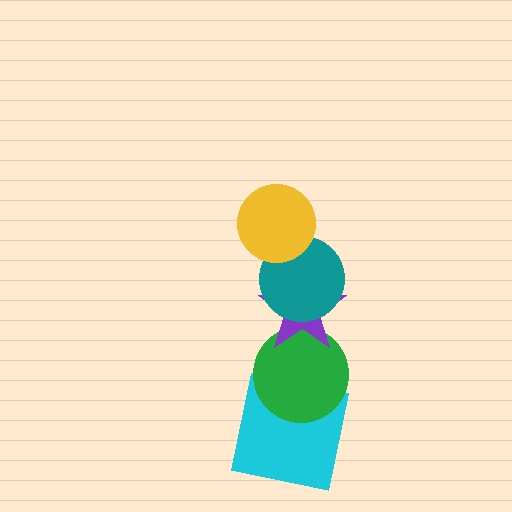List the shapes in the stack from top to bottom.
From top to bottom: the yellow circle, the teal circle, the purple star, the green circle, the cyan square.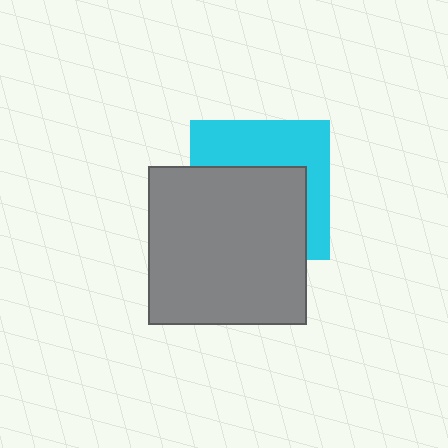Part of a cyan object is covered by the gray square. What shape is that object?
It is a square.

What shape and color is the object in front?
The object in front is a gray square.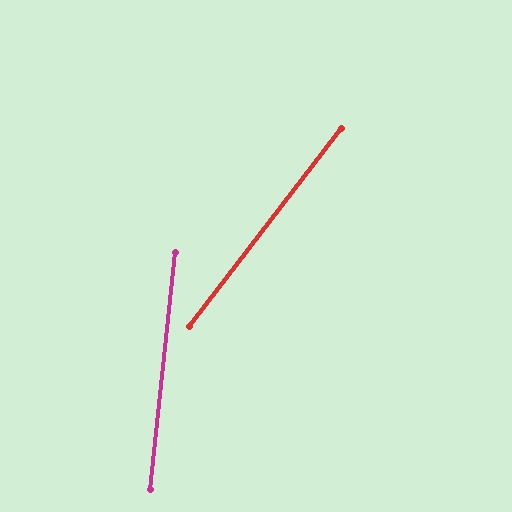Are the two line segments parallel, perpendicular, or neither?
Neither parallel nor perpendicular — they differ by about 32°.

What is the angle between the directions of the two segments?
Approximately 32 degrees.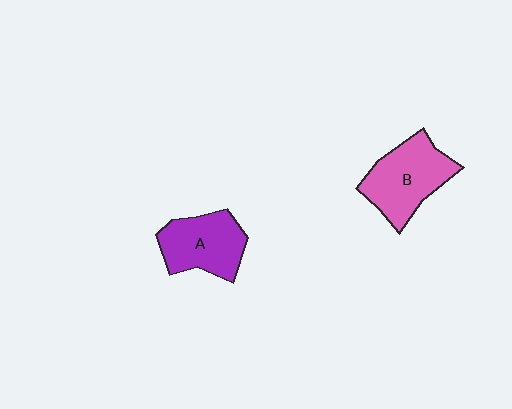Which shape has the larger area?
Shape B (pink).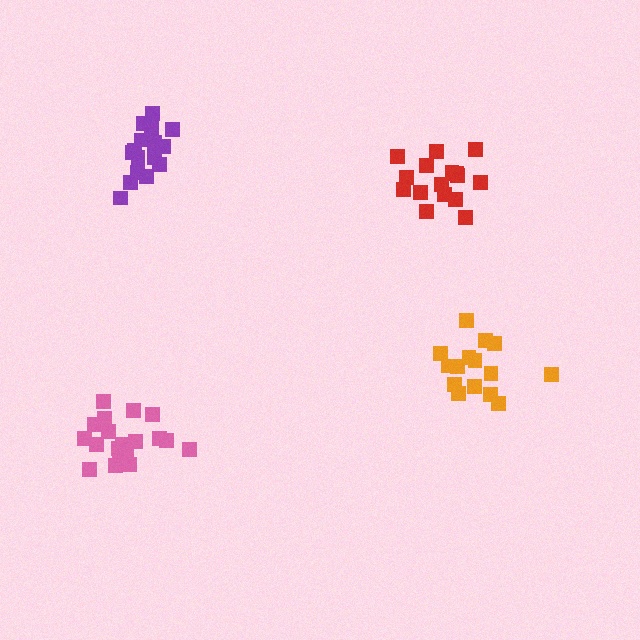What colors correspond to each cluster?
The clusters are colored: orange, red, purple, pink.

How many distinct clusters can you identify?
There are 4 distinct clusters.